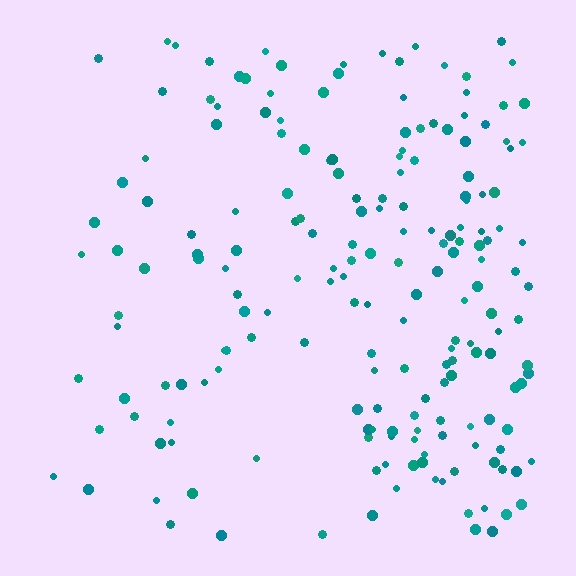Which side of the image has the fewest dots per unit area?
The left.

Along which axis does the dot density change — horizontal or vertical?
Horizontal.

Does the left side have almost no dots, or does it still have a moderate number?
Still a moderate number, just noticeably fewer than the right.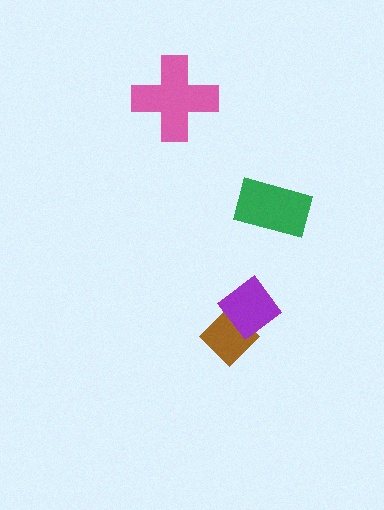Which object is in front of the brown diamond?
The purple diamond is in front of the brown diamond.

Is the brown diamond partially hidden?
Yes, it is partially covered by another shape.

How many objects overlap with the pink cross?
0 objects overlap with the pink cross.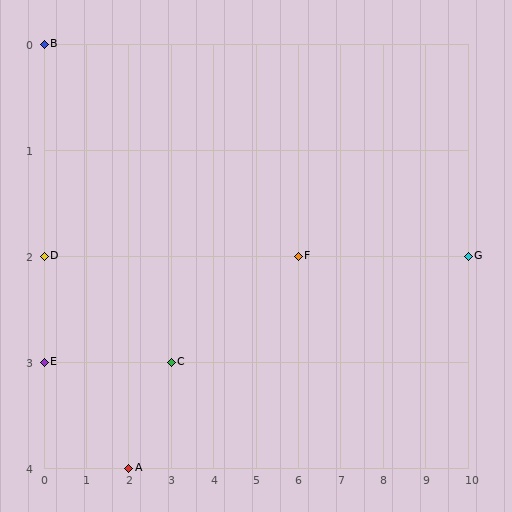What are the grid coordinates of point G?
Point G is at grid coordinates (10, 2).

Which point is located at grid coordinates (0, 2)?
Point D is at (0, 2).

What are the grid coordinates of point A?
Point A is at grid coordinates (2, 4).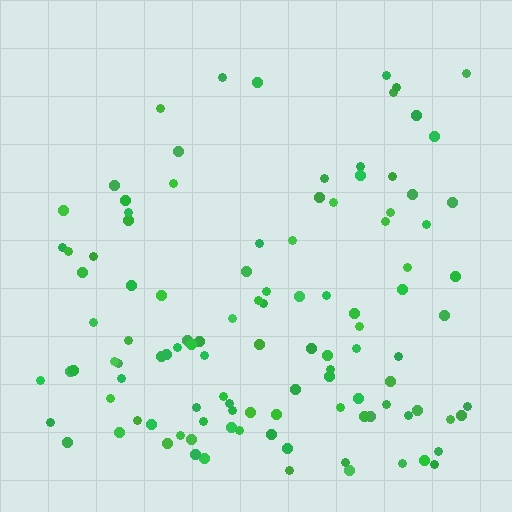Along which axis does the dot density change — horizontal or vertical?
Vertical.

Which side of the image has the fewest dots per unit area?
The top.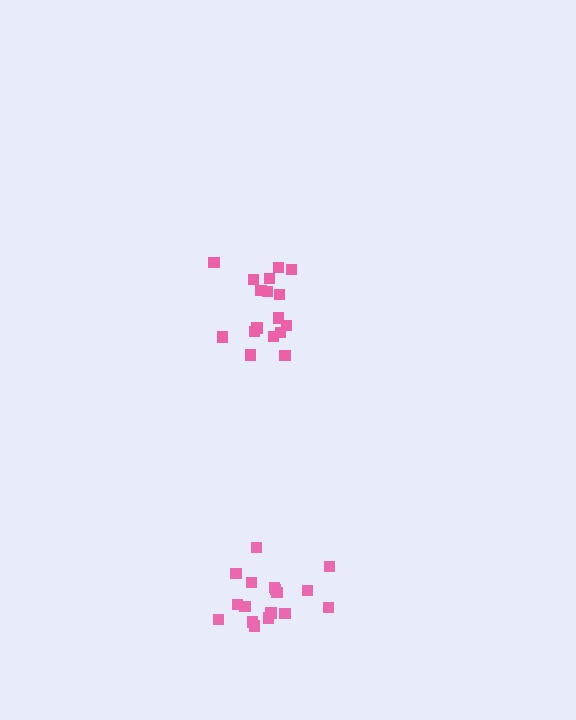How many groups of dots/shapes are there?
There are 2 groups.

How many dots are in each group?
Group 1: 17 dots, Group 2: 17 dots (34 total).